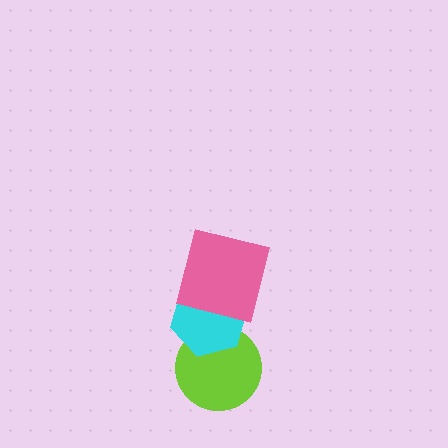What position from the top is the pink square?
The pink square is 1st from the top.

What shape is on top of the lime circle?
The cyan hexagon is on top of the lime circle.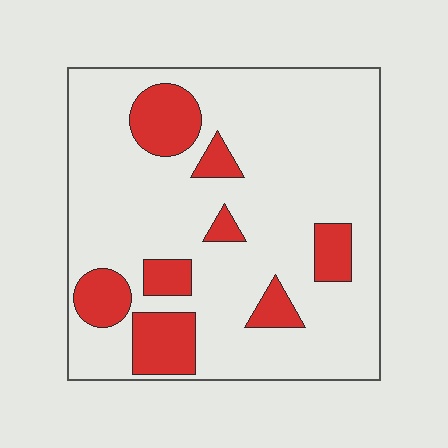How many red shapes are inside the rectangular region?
8.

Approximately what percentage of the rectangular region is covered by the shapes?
Approximately 20%.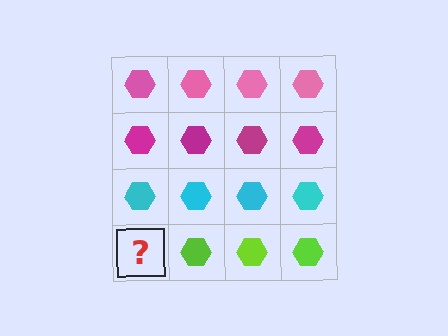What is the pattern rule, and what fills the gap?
The rule is that each row has a consistent color. The gap should be filled with a lime hexagon.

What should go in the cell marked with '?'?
The missing cell should contain a lime hexagon.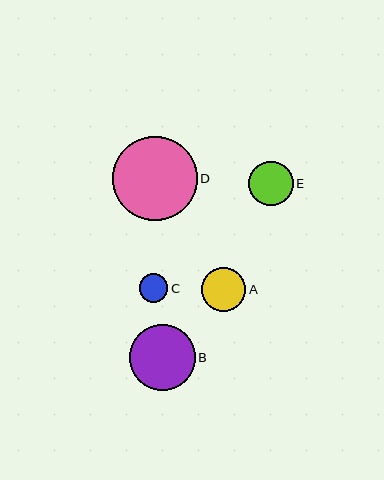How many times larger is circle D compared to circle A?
Circle D is approximately 1.9 times the size of circle A.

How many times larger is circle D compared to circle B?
Circle D is approximately 1.3 times the size of circle B.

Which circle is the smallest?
Circle C is the smallest with a size of approximately 28 pixels.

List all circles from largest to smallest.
From largest to smallest: D, B, E, A, C.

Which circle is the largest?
Circle D is the largest with a size of approximately 84 pixels.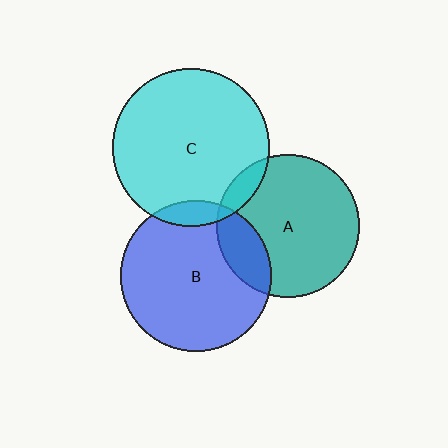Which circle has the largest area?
Circle C (cyan).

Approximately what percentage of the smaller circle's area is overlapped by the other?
Approximately 10%.